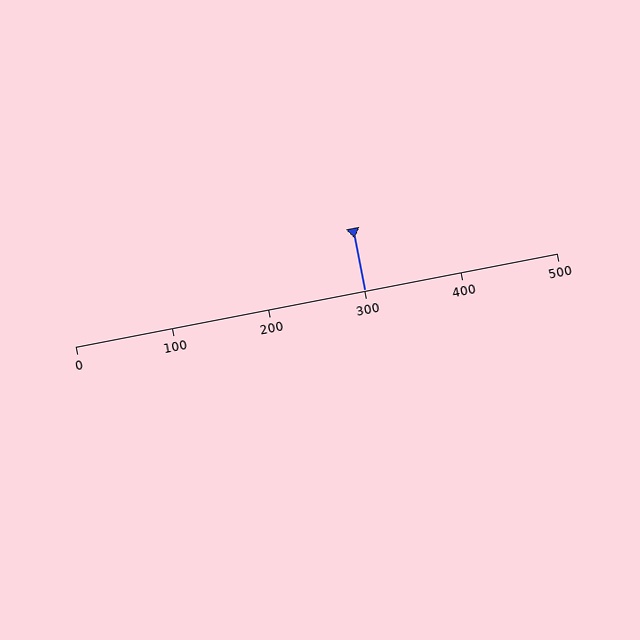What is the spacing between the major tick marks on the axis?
The major ticks are spaced 100 apart.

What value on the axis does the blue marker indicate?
The marker indicates approximately 300.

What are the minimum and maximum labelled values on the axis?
The axis runs from 0 to 500.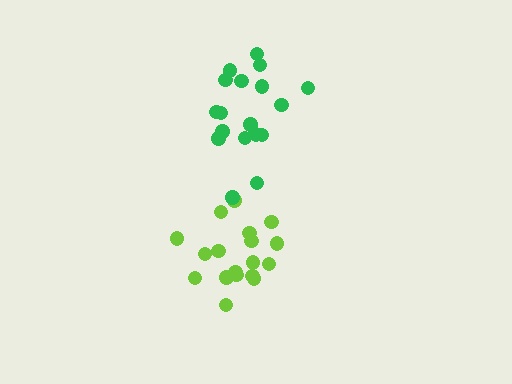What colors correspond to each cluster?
The clusters are colored: lime, green.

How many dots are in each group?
Group 1: 18 dots, Group 2: 18 dots (36 total).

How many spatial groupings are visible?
There are 2 spatial groupings.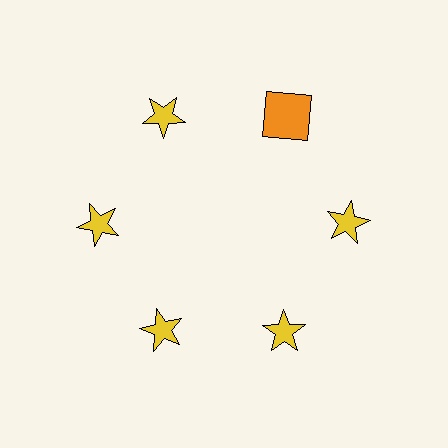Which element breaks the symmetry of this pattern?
The orange square at roughly the 1 o'clock position breaks the symmetry. All other shapes are yellow stars.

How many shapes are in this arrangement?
There are 6 shapes arranged in a ring pattern.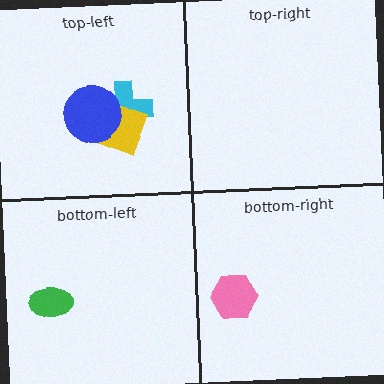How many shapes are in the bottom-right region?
1.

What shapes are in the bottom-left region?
The green ellipse.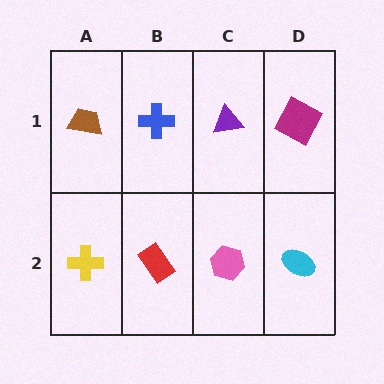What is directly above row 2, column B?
A blue cross.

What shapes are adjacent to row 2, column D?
A magenta square (row 1, column D), a pink hexagon (row 2, column C).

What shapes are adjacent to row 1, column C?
A pink hexagon (row 2, column C), a blue cross (row 1, column B), a magenta square (row 1, column D).